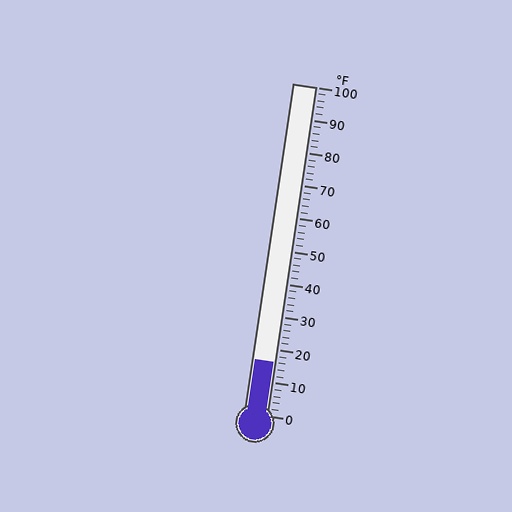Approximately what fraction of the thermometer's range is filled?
The thermometer is filled to approximately 15% of its range.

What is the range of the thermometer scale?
The thermometer scale ranges from 0°F to 100°F.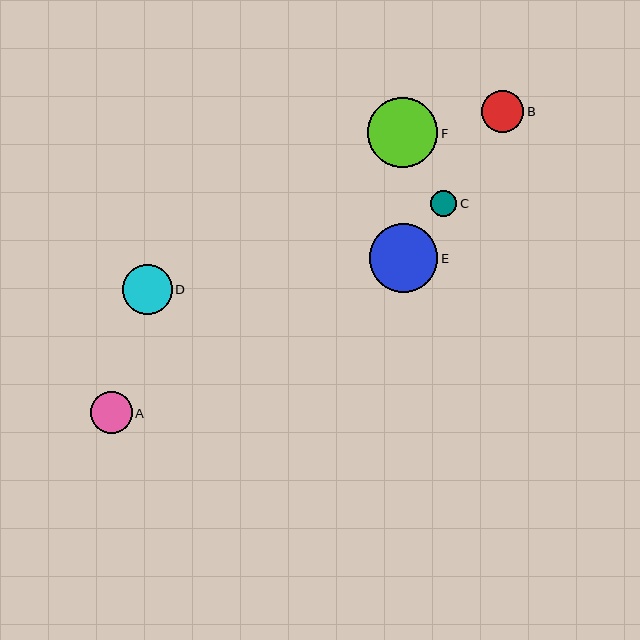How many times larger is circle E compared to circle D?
Circle E is approximately 1.4 times the size of circle D.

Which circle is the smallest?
Circle C is the smallest with a size of approximately 26 pixels.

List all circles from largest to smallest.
From largest to smallest: F, E, D, B, A, C.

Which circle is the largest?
Circle F is the largest with a size of approximately 70 pixels.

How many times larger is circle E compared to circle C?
Circle E is approximately 2.6 times the size of circle C.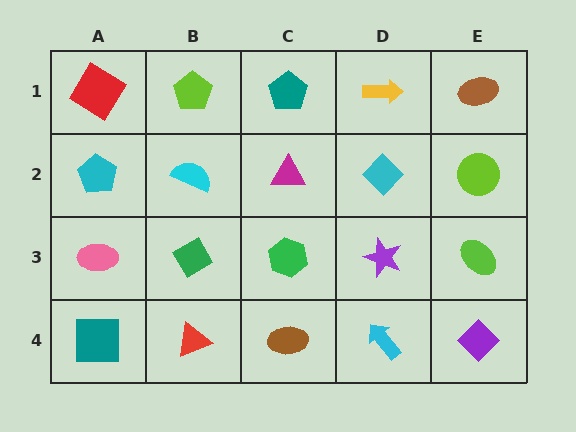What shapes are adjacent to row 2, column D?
A yellow arrow (row 1, column D), a purple star (row 3, column D), a magenta triangle (row 2, column C), a lime circle (row 2, column E).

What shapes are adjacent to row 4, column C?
A green hexagon (row 3, column C), a red triangle (row 4, column B), a cyan arrow (row 4, column D).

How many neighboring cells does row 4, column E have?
2.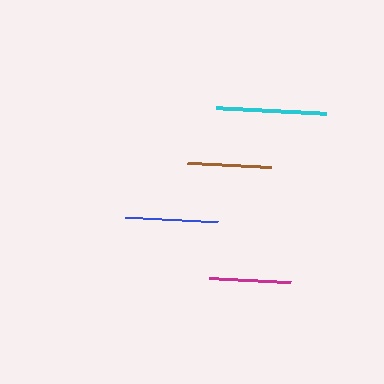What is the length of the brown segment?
The brown segment is approximately 84 pixels long.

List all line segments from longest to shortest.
From longest to shortest: cyan, blue, brown, magenta.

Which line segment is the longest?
The cyan line is the longest at approximately 110 pixels.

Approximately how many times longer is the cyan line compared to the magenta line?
The cyan line is approximately 1.3 times the length of the magenta line.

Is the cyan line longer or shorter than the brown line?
The cyan line is longer than the brown line.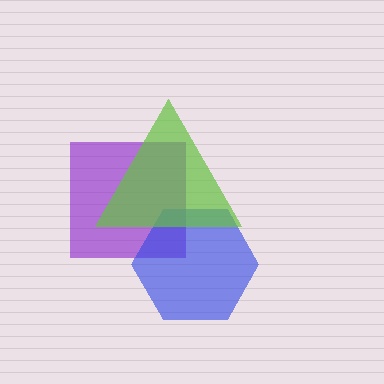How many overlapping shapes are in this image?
There are 3 overlapping shapes in the image.